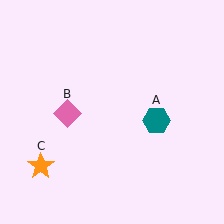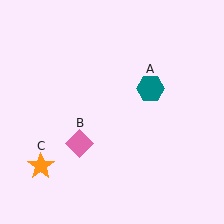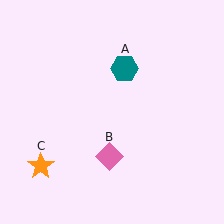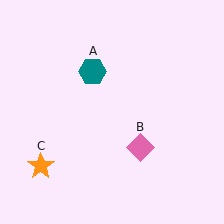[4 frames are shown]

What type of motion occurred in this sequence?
The teal hexagon (object A), pink diamond (object B) rotated counterclockwise around the center of the scene.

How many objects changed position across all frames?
2 objects changed position: teal hexagon (object A), pink diamond (object B).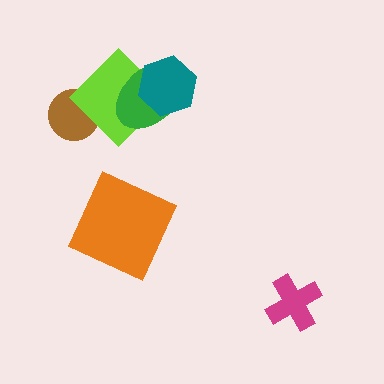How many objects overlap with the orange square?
0 objects overlap with the orange square.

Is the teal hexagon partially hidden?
No, no other shape covers it.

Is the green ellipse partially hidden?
Yes, it is partially covered by another shape.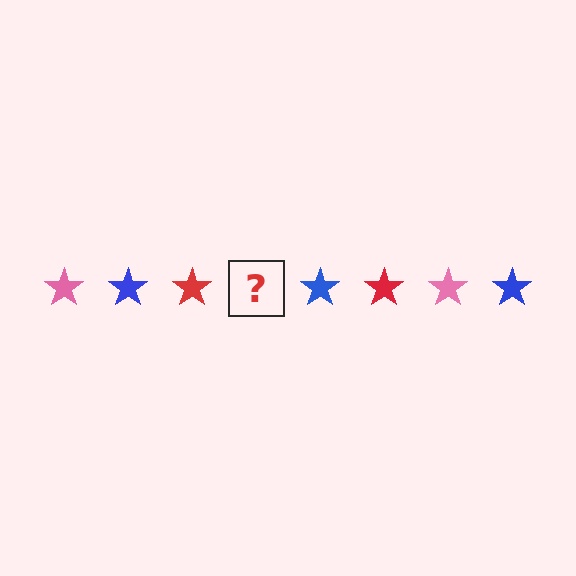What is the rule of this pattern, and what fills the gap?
The rule is that the pattern cycles through pink, blue, red stars. The gap should be filled with a pink star.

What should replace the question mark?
The question mark should be replaced with a pink star.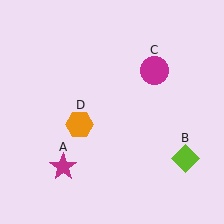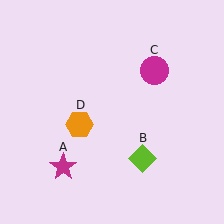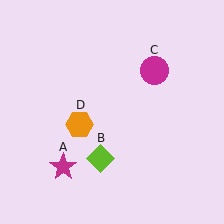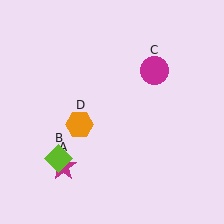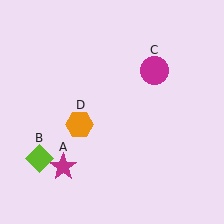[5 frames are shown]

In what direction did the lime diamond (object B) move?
The lime diamond (object B) moved left.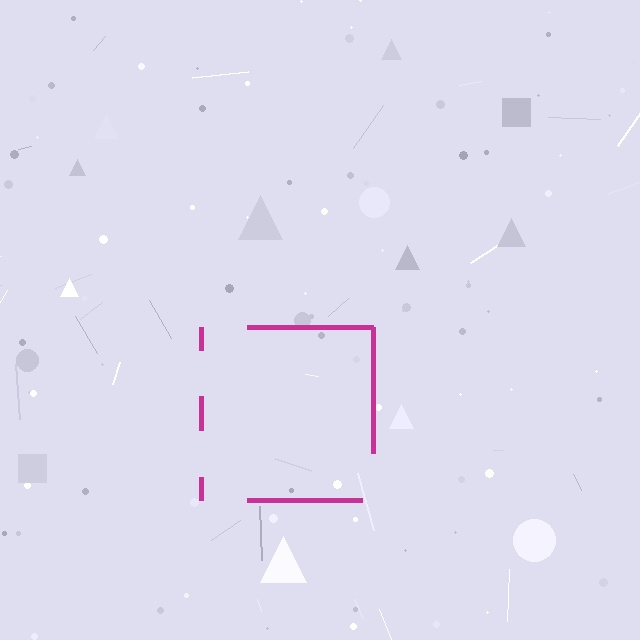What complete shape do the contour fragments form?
The contour fragments form a square.